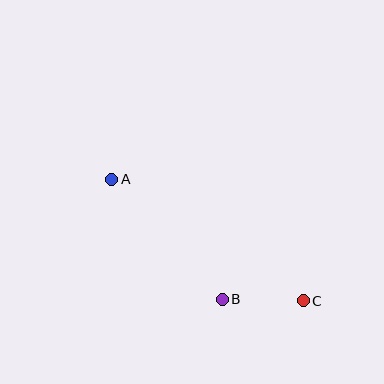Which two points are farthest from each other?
Points A and C are farthest from each other.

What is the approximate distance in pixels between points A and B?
The distance between A and B is approximately 163 pixels.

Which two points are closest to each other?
Points B and C are closest to each other.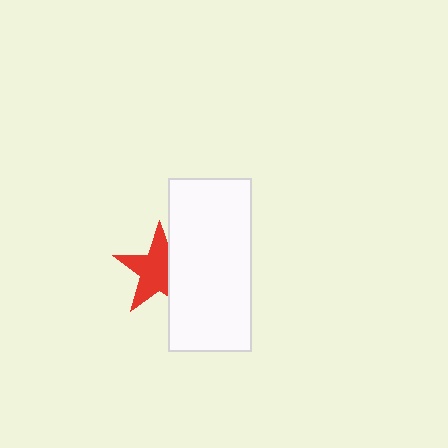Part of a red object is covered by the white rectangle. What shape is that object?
It is a star.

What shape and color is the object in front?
The object in front is a white rectangle.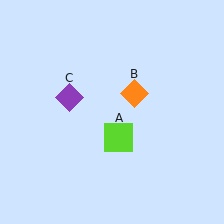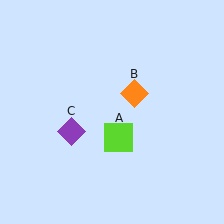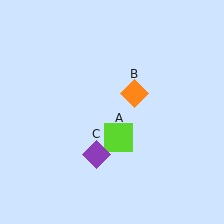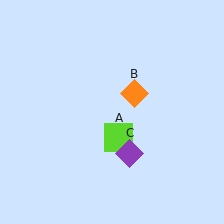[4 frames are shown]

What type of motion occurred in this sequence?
The purple diamond (object C) rotated counterclockwise around the center of the scene.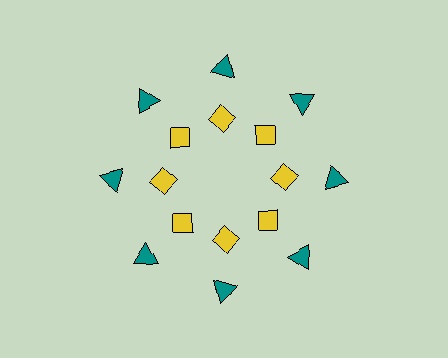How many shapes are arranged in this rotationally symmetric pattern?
There are 16 shapes, arranged in 8 groups of 2.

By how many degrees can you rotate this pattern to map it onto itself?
The pattern maps onto itself every 45 degrees of rotation.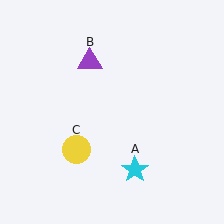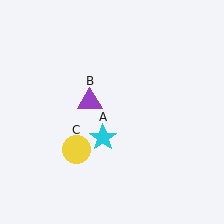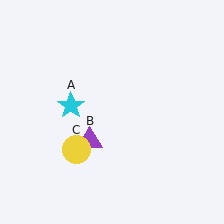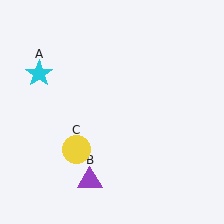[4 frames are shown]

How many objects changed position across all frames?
2 objects changed position: cyan star (object A), purple triangle (object B).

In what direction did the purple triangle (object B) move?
The purple triangle (object B) moved down.